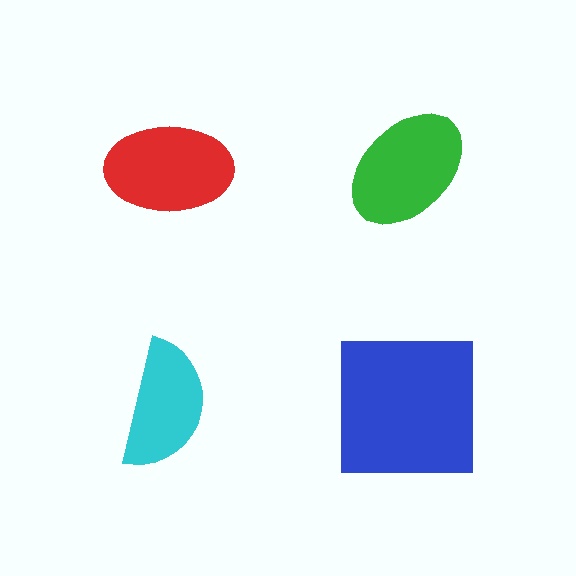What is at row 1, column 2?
A green ellipse.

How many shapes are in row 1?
2 shapes.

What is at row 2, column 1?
A cyan semicircle.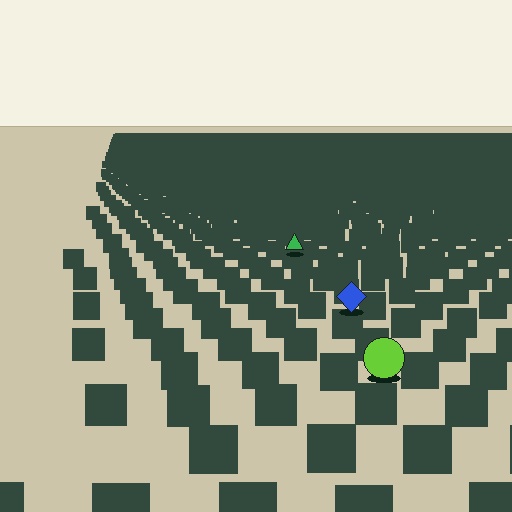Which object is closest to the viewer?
The lime circle is closest. The texture marks near it are larger and more spread out.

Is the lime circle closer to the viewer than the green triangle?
Yes. The lime circle is closer — you can tell from the texture gradient: the ground texture is coarser near it.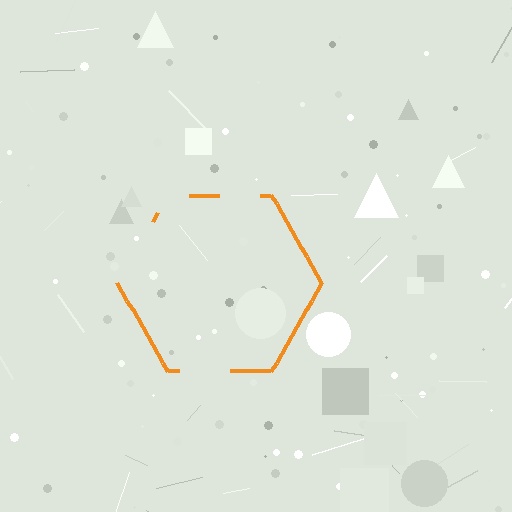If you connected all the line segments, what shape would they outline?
They would outline a hexagon.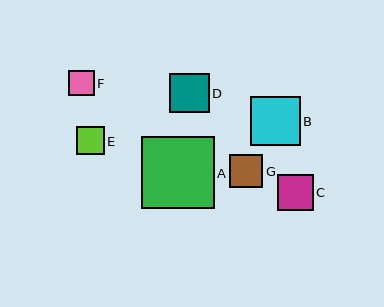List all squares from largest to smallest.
From largest to smallest: A, B, D, C, G, E, F.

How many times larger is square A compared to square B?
Square A is approximately 1.5 times the size of square B.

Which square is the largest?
Square A is the largest with a size of approximately 72 pixels.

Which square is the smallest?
Square F is the smallest with a size of approximately 25 pixels.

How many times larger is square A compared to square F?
Square A is approximately 2.8 times the size of square F.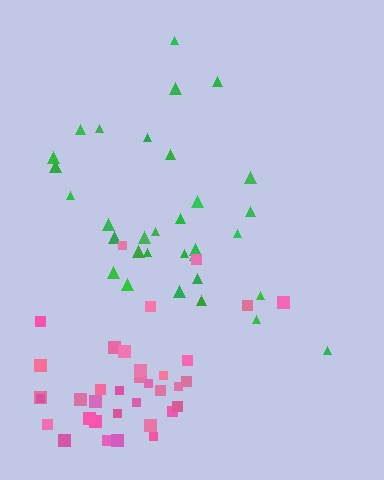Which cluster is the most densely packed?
Pink.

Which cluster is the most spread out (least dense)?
Green.